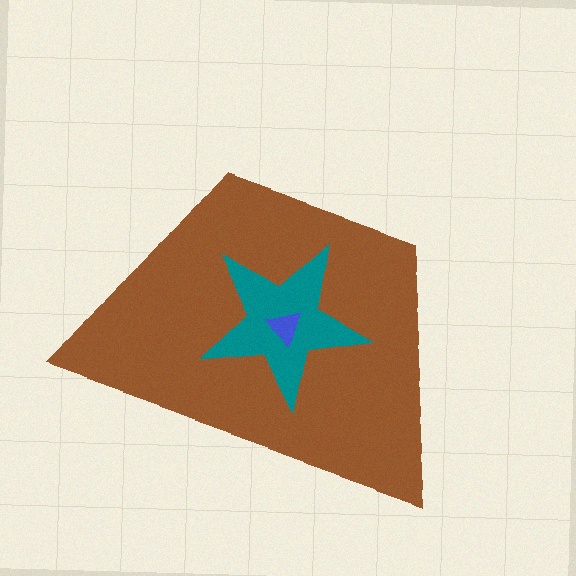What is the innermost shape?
The blue triangle.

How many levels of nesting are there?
3.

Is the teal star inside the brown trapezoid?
Yes.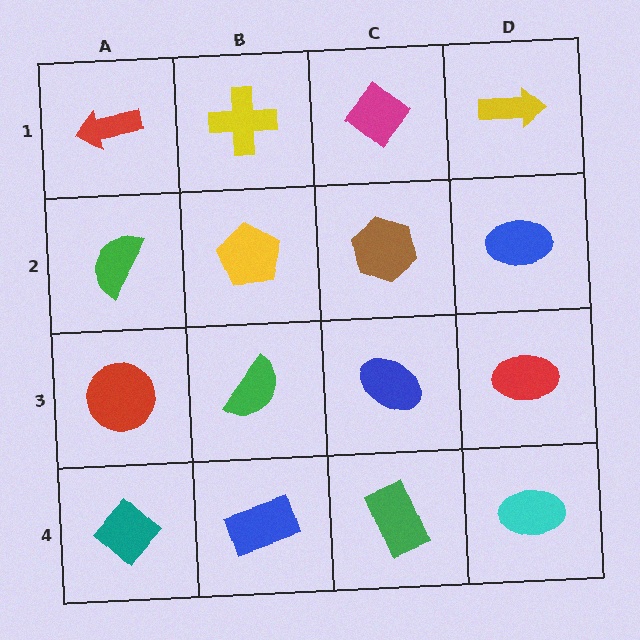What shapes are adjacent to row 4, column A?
A red circle (row 3, column A), a blue rectangle (row 4, column B).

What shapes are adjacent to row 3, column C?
A brown hexagon (row 2, column C), a green rectangle (row 4, column C), a green semicircle (row 3, column B), a red ellipse (row 3, column D).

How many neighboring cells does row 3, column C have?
4.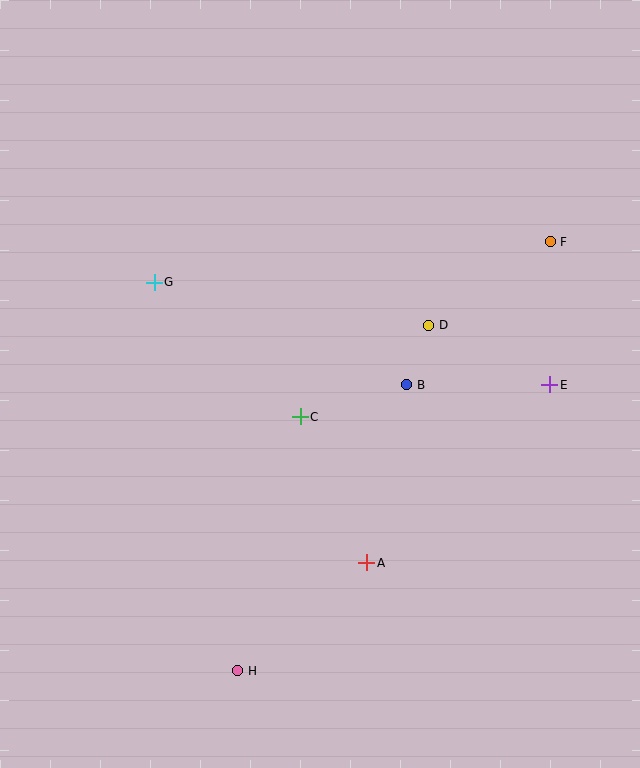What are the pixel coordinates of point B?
Point B is at (407, 385).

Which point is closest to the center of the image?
Point C at (300, 417) is closest to the center.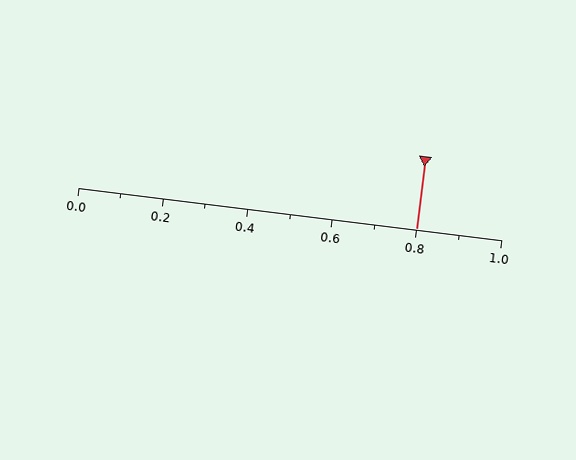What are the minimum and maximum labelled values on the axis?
The axis runs from 0.0 to 1.0.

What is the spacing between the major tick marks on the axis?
The major ticks are spaced 0.2 apart.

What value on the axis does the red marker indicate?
The marker indicates approximately 0.8.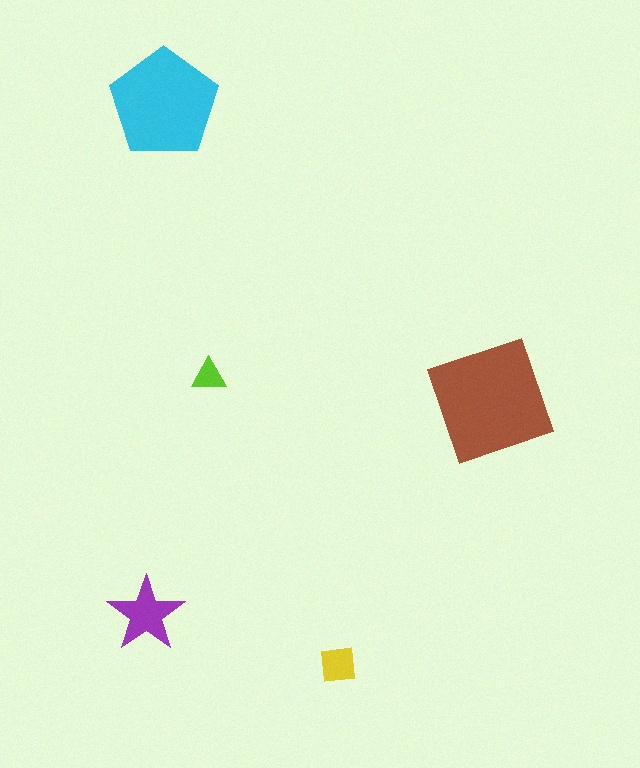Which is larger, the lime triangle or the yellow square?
The yellow square.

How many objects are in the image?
There are 5 objects in the image.